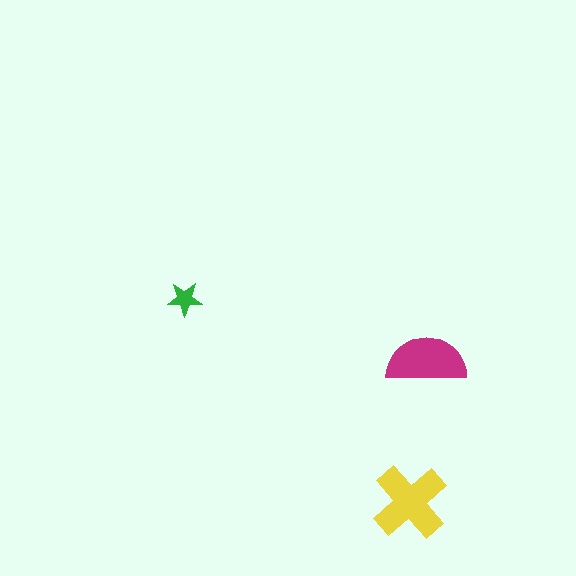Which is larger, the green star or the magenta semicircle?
The magenta semicircle.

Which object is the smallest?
The green star.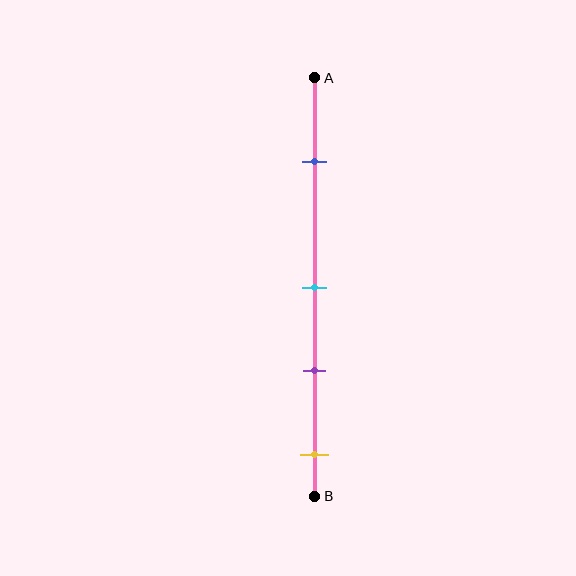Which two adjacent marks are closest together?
The cyan and purple marks are the closest adjacent pair.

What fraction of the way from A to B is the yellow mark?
The yellow mark is approximately 90% (0.9) of the way from A to B.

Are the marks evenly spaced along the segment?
No, the marks are not evenly spaced.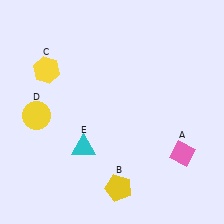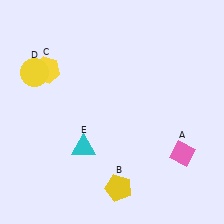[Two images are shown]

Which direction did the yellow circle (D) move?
The yellow circle (D) moved up.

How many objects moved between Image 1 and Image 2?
1 object moved between the two images.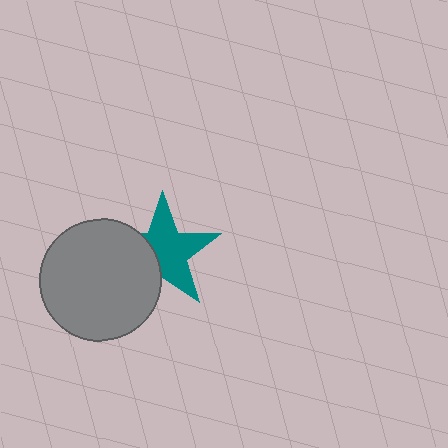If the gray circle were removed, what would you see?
You would see the complete teal star.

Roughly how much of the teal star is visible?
About half of it is visible (roughly 65%).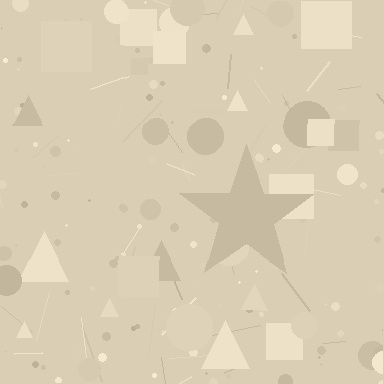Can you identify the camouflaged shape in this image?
The camouflaged shape is a star.